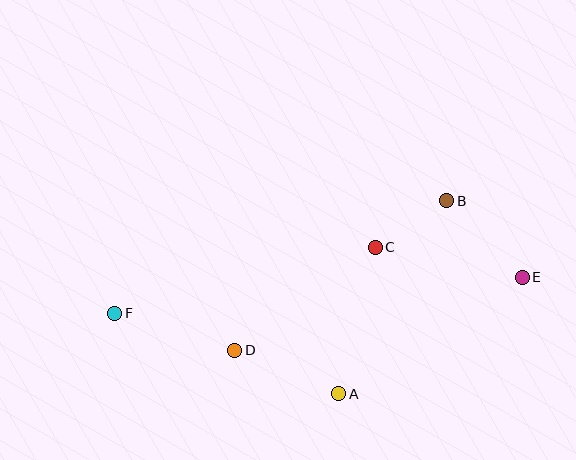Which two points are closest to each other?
Points B and C are closest to each other.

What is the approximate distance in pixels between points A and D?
The distance between A and D is approximately 113 pixels.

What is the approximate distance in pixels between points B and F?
The distance between B and F is approximately 350 pixels.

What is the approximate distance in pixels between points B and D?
The distance between B and D is approximately 259 pixels.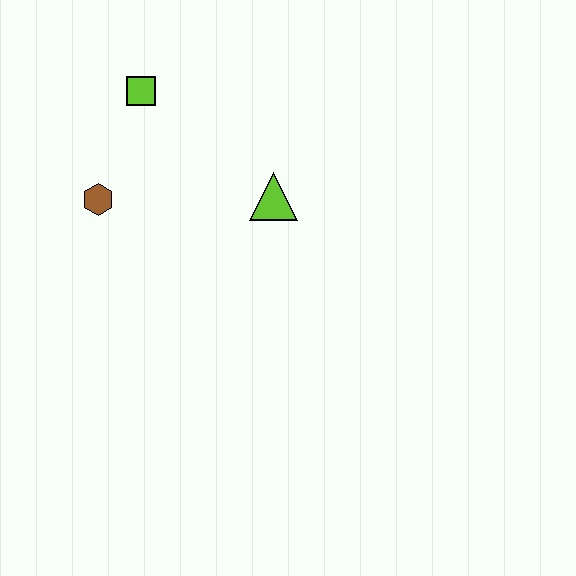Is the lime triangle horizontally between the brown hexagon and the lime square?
No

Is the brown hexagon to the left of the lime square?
Yes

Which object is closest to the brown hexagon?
The lime square is closest to the brown hexagon.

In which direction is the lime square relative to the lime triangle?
The lime square is to the left of the lime triangle.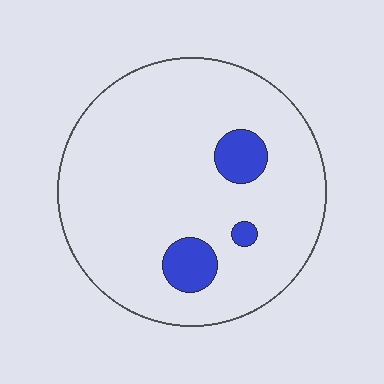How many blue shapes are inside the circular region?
3.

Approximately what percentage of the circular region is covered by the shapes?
Approximately 10%.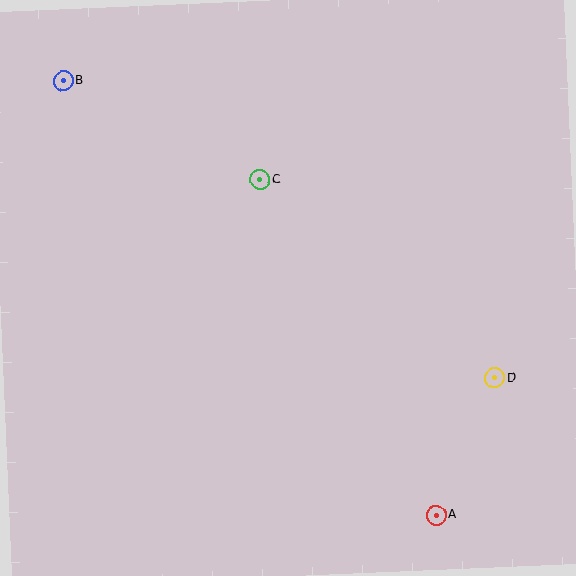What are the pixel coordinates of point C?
Point C is at (260, 180).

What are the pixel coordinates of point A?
Point A is at (436, 515).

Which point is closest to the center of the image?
Point C at (260, 180) is closest to the center.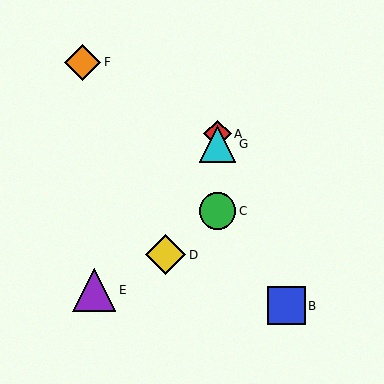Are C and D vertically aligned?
No, C is at x≈217 and D is at x≈166.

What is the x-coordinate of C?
Object C is at x≈217.